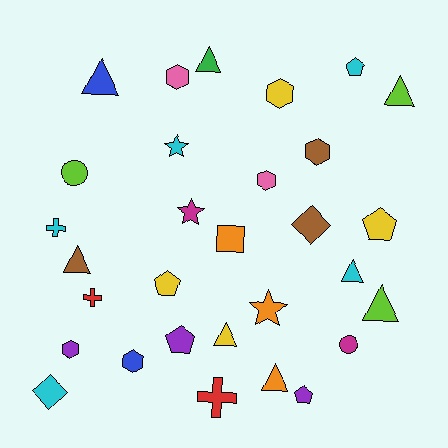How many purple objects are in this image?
There are 3 purple objects.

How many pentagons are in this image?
There are 5 pentagons.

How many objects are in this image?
There are 30 objects.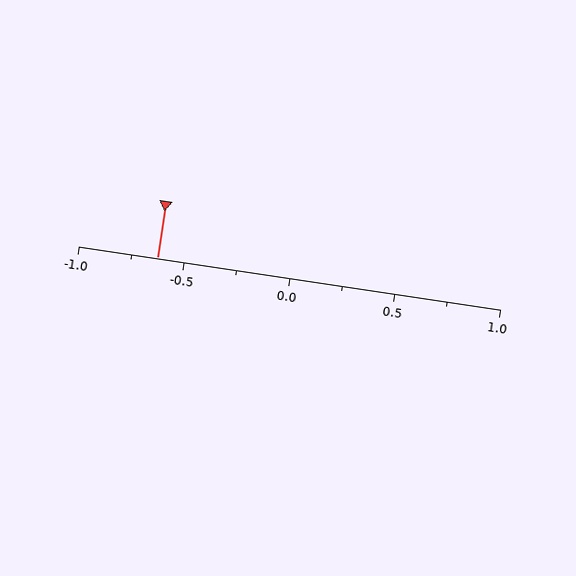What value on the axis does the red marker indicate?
The marker indicates approximately -0.62.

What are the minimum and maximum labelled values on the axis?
The axis runs from -1.0 to 1.0.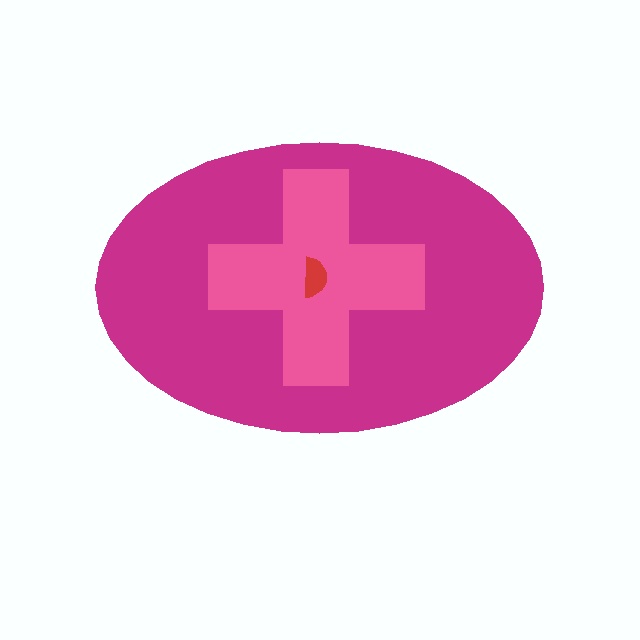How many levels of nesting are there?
3.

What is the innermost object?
The red semicircle.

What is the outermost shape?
The magenta ellipse.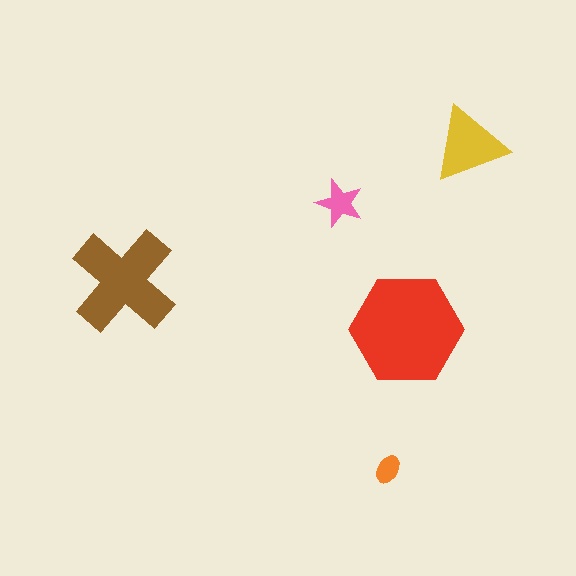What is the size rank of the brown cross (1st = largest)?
2nd.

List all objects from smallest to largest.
The orange ellipse, the pink star, the yellow triangle, the brown cross, the red hexagon.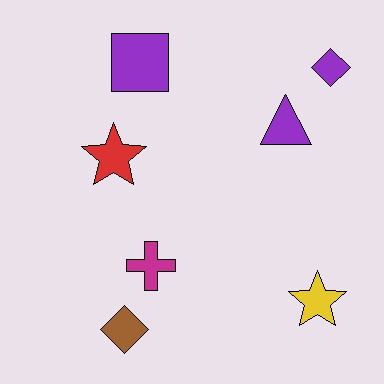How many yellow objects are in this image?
There is 1 yellow object.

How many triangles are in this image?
There is 1 triangle.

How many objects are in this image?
There are 7 objects.